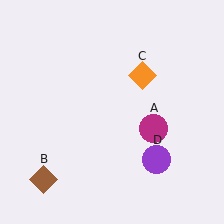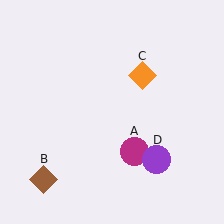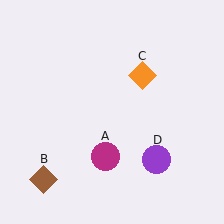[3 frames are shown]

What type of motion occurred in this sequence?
The magenta circle (object A) rotated clockwise around the center of the scene.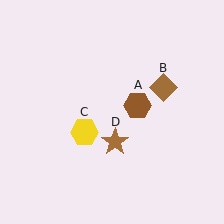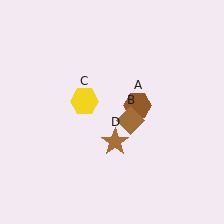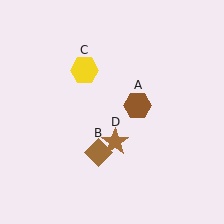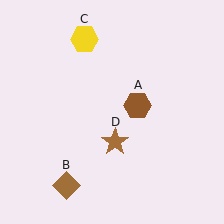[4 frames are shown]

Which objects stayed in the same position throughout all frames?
Brown hexagon (object A) and brown star (object D) remained stationary.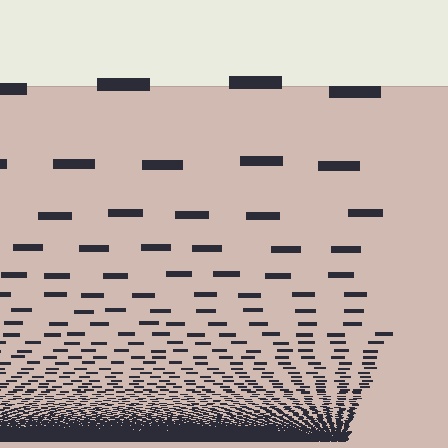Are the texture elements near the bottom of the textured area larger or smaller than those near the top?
Smaller. The gradient is inverted — elements near the bottom are smaller and denser.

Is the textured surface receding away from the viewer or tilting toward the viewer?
The surface appears to tilt toward the viewer. Texture elements get larger and sparser toward the top.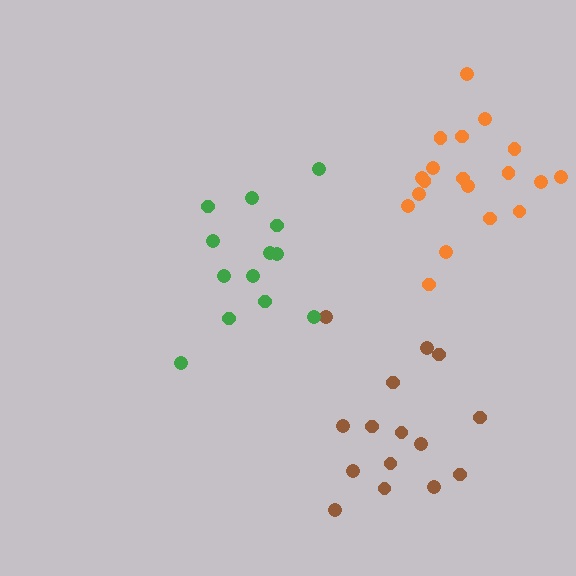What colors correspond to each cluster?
The clusters are colored: brown, orange, green.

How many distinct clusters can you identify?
There are 3 distinct clusters.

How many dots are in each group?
Group 1: 15 dots, Group 2: 19 dots, Group 3: 13 dots (47 total).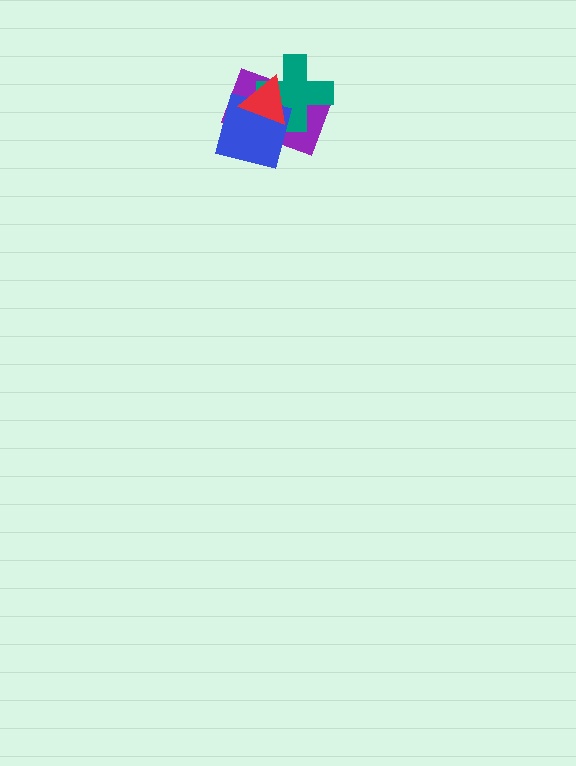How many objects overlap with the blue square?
3 objects overlap with the blue square.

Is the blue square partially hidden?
Yes, it is partially covered by another shape.